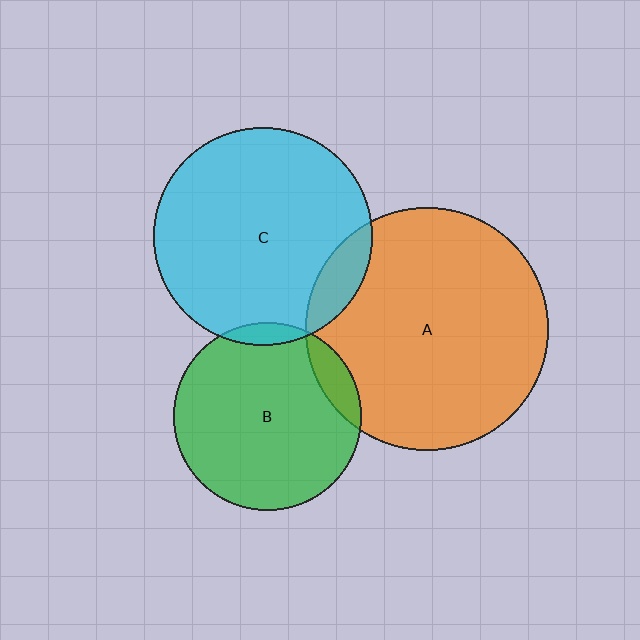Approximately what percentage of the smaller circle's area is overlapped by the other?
Approximately 10%.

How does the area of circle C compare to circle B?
Approximately 1.4 times.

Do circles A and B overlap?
Yes.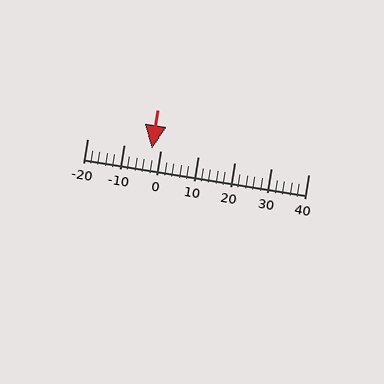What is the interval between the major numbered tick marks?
The major tick marks are spaced 10 units apart.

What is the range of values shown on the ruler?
The ruler shows values from -20 to 40.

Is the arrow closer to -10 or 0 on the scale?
The arrow is closer to 0.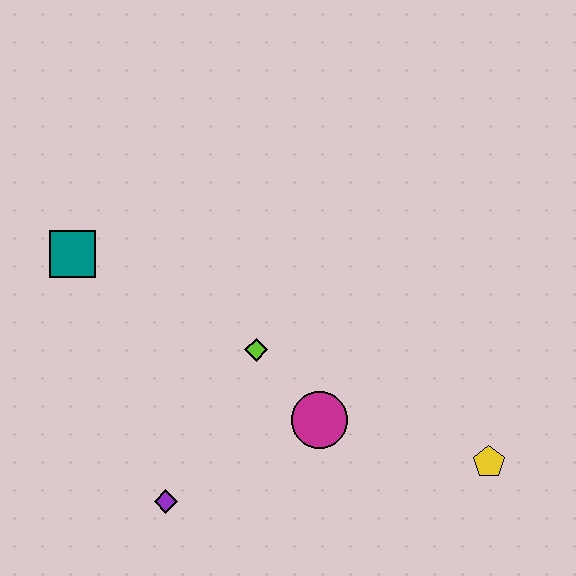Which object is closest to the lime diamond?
The magenta circle is closest to the lime diamond.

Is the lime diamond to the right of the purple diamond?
Yes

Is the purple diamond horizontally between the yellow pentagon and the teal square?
Yes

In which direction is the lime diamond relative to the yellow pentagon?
The lime diamond is to the left of the yellow pentagon.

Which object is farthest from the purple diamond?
The yellow pentagon is farthest from the purple diamond.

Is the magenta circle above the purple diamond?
Yes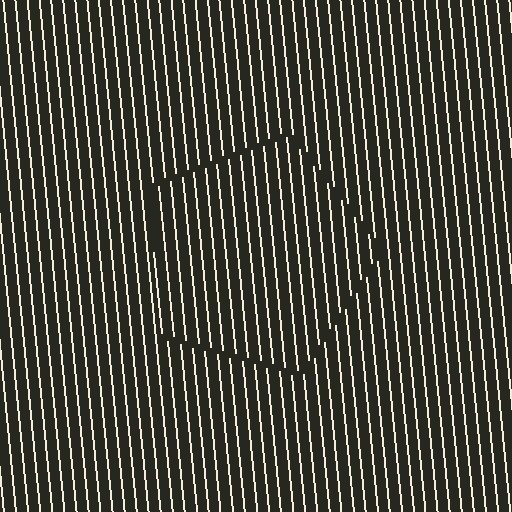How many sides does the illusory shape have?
5 sides — the line-ends trace a pentagon.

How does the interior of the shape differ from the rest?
The interior of the shape contains the same grating, shifted by half a period — the contour is defined by the phase discontinuity where line-ends from the inner and outer gratings abut.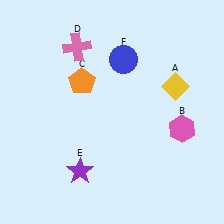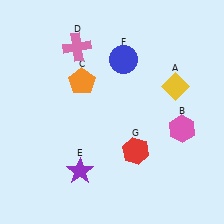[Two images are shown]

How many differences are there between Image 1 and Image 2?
There is 1 difference between the two images.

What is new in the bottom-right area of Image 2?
A red hexagon (G) was added in the bottom-right area of Image 2.